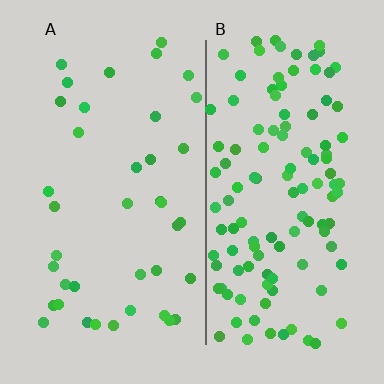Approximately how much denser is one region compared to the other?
Approximately 3.0× — region B over region A.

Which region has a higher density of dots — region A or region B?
B (the right).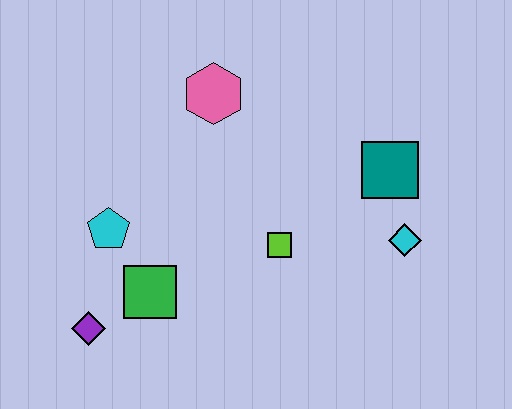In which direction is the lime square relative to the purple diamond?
The lime square is to the right of the purple diamond.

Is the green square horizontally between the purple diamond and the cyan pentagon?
No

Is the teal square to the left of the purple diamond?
No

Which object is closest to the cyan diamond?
The teal square is closest to the cyan diamond.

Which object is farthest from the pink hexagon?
The purple diamond is farthest from the pink hexagon.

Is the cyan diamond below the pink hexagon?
Yes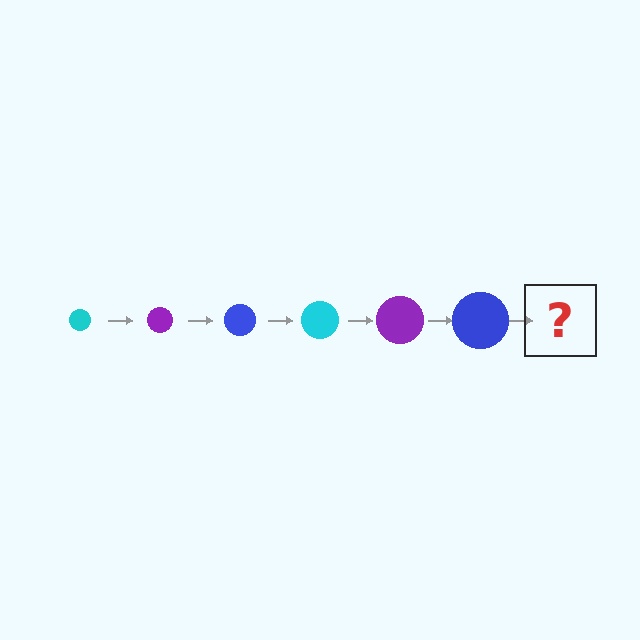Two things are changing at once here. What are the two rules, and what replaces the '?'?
The two rules are that the circle grows larger each step and the color cycles through cyan, purple, and blue. The '?' should be a cyan circle, larger than the previous one.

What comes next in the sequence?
The next element should be a cyan circle, larger than the previous one.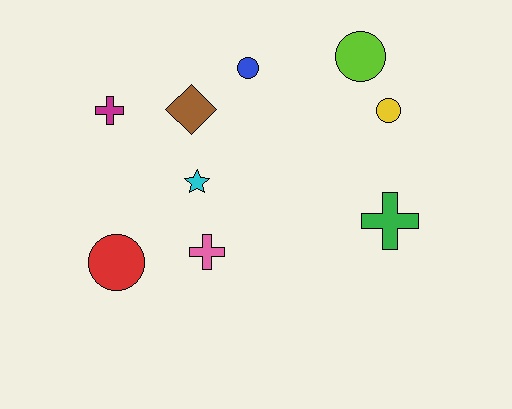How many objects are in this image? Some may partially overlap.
There are 9 objects.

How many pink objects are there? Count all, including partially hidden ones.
There is 1 pink object.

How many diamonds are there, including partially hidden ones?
There is 1 diamond.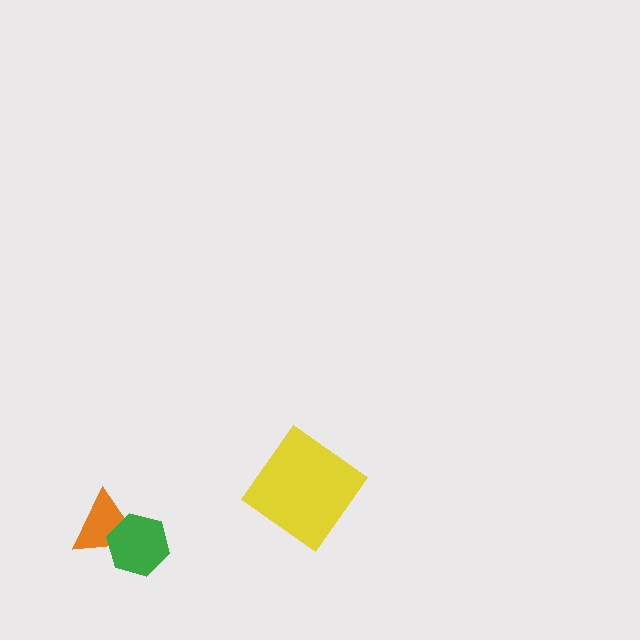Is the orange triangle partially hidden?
Yes, it is partially covered by another shape.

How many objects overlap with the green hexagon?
1 object overlaps with the green hexagon.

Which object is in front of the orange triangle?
The green hexagon is in front of the orange triangle.